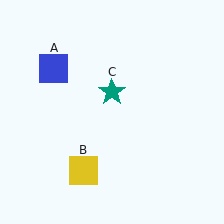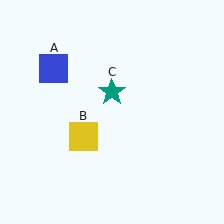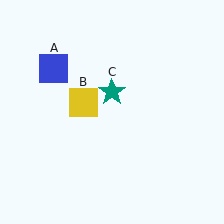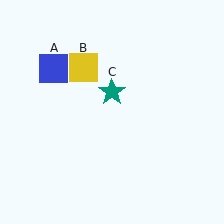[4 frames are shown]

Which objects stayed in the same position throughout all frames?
Blue square (object A) and teal star (object C) remained stationary.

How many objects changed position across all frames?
1 object changed position: yellow square (object B).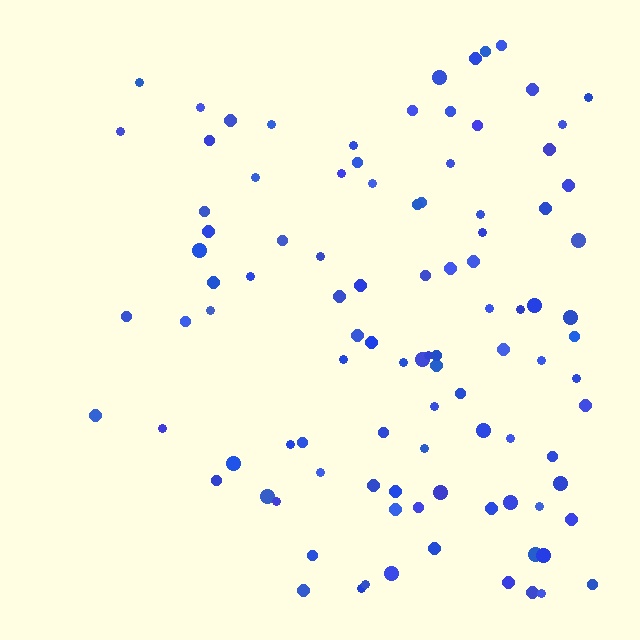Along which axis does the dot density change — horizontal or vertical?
Horizontal.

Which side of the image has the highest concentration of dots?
The right.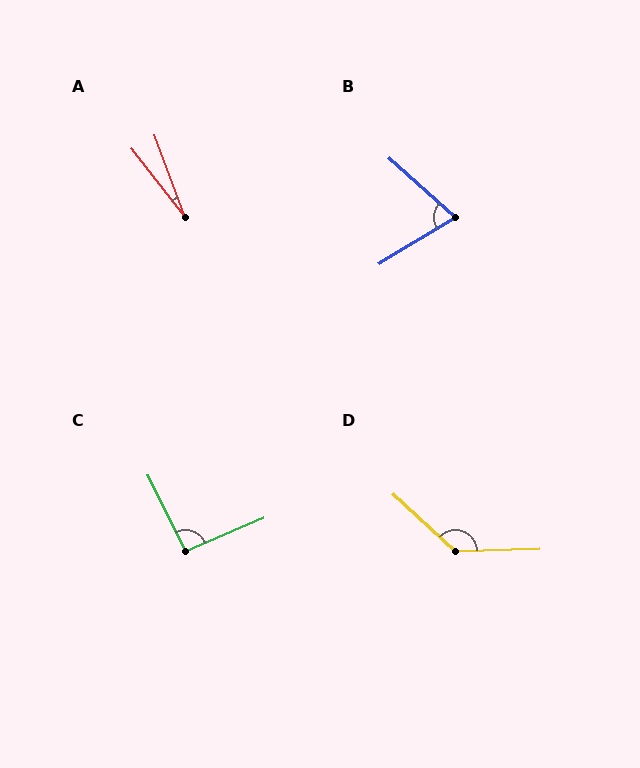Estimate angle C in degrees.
Approximately 93 degrees.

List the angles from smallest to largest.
A (18°), B (73°), C (93°), D (136°).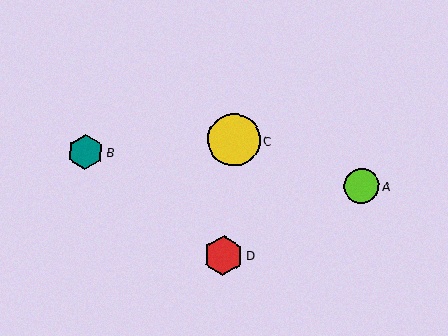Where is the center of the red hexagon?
The center of the red hexagon is at (223, 256).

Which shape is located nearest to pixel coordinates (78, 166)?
The teal hexagon (labeled B) at (85, 152) is nearest to that location.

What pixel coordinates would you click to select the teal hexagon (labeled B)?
Click at (85, 152) to select the teal hexagon B.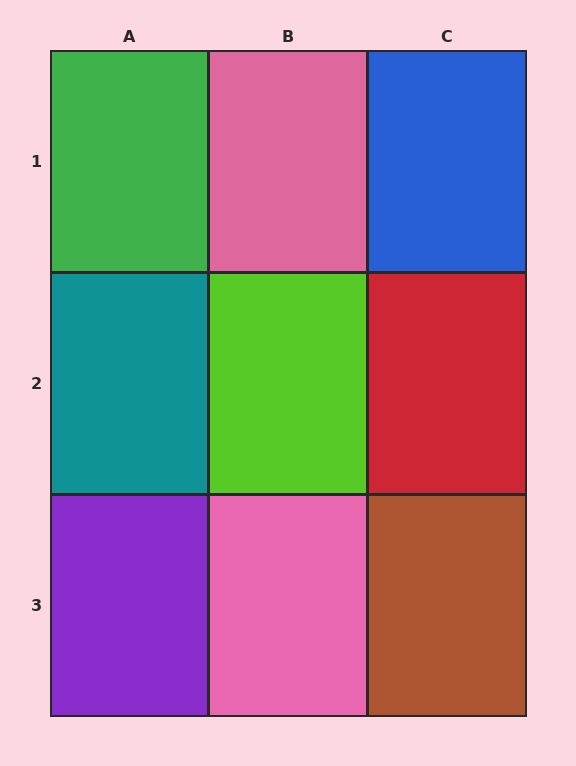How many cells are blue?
1 cell is blue.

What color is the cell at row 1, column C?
Blue.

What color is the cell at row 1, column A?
Green.